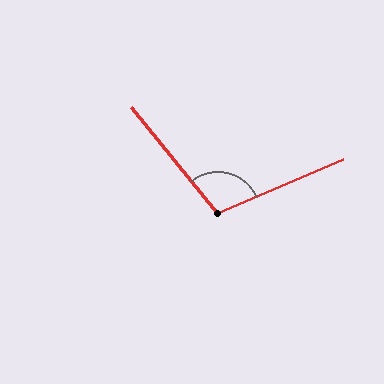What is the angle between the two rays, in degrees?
Approximately 106 degrees.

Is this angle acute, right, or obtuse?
It is obtuse.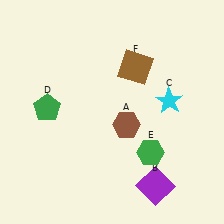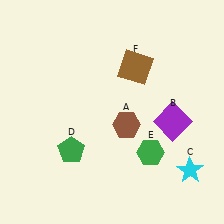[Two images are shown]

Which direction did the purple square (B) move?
The purple square (B) moved up.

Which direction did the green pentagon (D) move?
The green pentagon (D) moved down.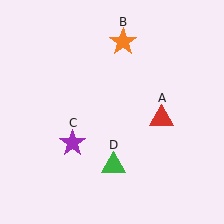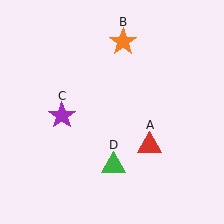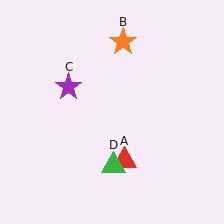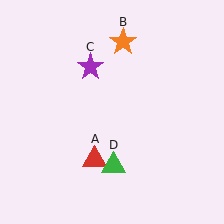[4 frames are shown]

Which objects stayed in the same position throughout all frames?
Orange star (object B) and green triangle (object D) remained stationary.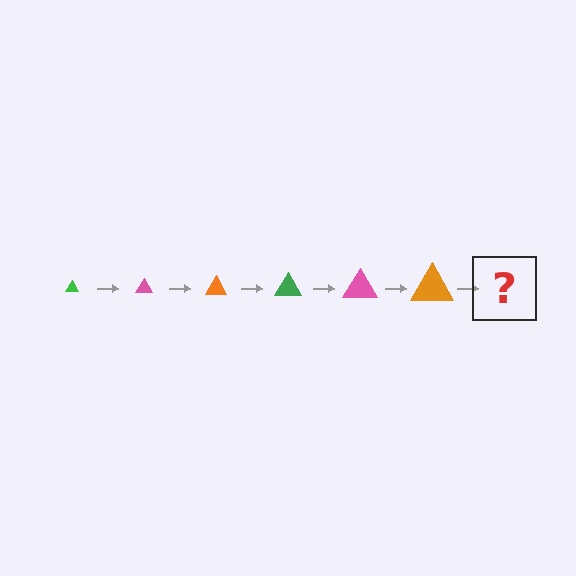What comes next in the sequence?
The next element should be a green triangle, larger than the previous one.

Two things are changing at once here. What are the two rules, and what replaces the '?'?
The two rules are that the triangle grows larger each step and the color cycles through green, pink, and orange. The '?' should be a green triangle, larger than the previous one.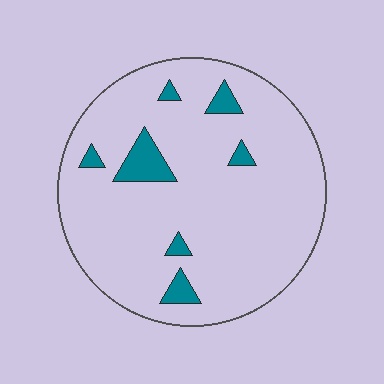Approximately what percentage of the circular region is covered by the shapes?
Approximately 10%.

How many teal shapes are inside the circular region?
7.